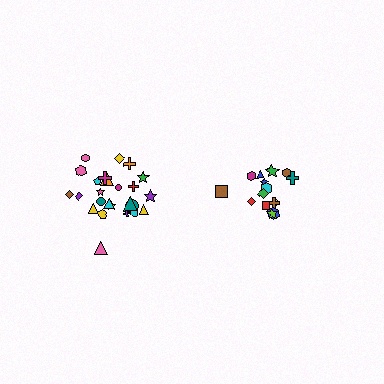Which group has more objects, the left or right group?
The left group.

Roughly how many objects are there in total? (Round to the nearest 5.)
Roughly 40 objects in total.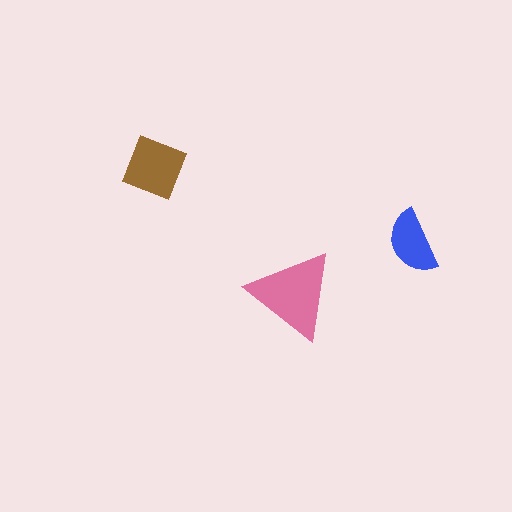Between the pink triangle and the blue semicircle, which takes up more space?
The pink triangle.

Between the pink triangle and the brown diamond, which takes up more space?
The pink triangle.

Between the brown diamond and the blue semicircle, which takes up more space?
The brown diamond.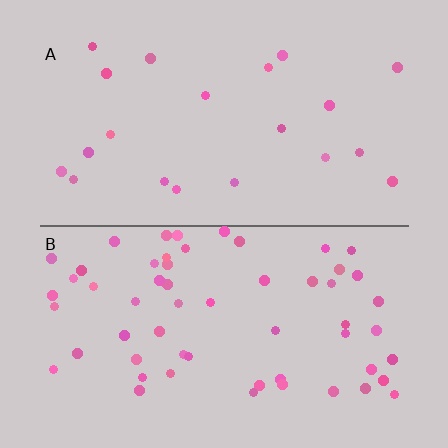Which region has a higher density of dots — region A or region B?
B (the bottom).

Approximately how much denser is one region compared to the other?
Approximately 2.8× — region B over region A.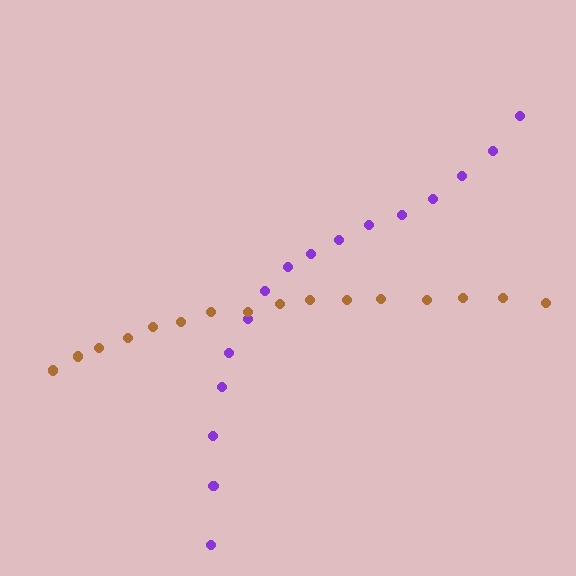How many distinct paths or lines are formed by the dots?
There are 2 distinct paths.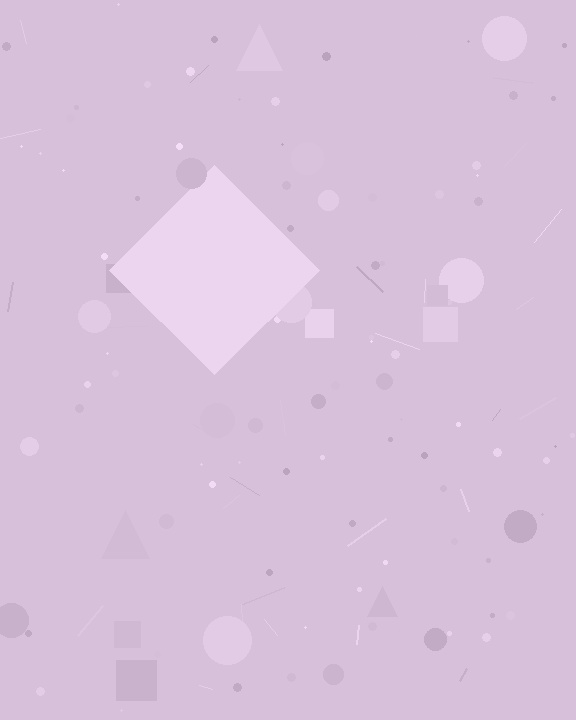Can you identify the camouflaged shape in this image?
The camouflaged shape is a diamond.